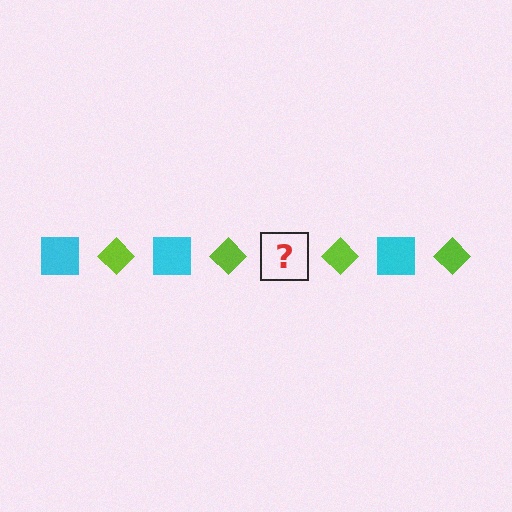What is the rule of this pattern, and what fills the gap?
The rule is that the pattern alternates between cyan square and lime diamond. The gap should be filled with a cyan square.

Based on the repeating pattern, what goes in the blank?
The blank should be a cyan square.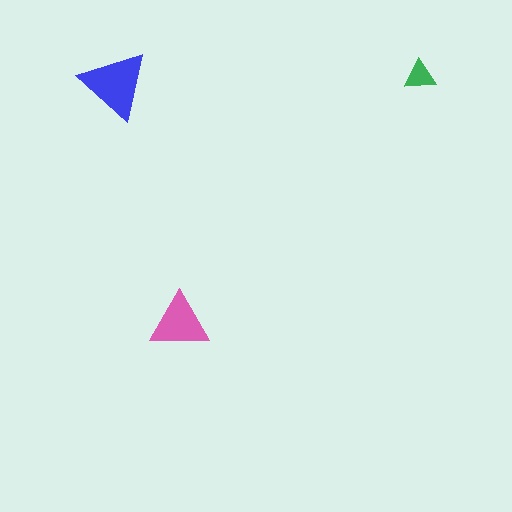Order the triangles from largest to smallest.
the blue one, the pink one, the green one.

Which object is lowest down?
The pink triangle is bottommost.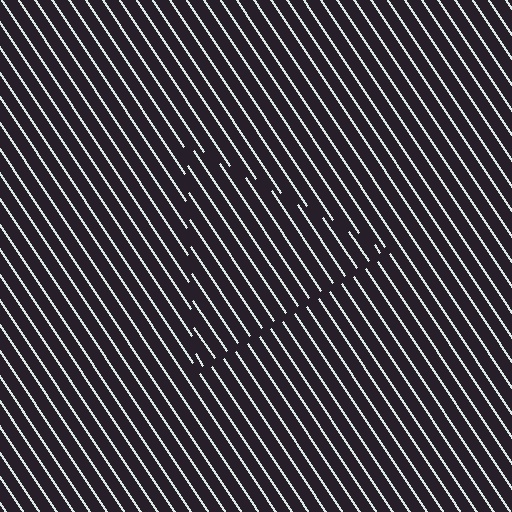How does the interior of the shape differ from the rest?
The interior of the shape contains the same grating, shifted by half a period — the contour is defined by the phase discontinuity where line-ends from the inner and outer gratings abut.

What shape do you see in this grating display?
An illusory triangle. The interior of the shape contains the same grating, shifted by half a period — the contour is defined by the phase discontinuity where line-ends from the inner and outer gratings abut.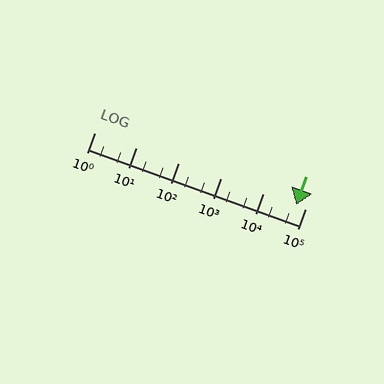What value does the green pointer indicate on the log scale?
The pointer indicates approximately 62000.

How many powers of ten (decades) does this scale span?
The scale spans 5 decades, from 1 to 100000.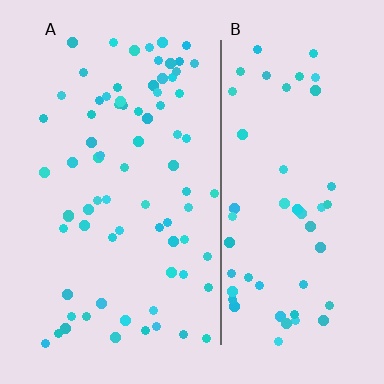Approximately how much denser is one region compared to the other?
Approximately 1.4× — region A over region B.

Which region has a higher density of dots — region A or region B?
A (the left).